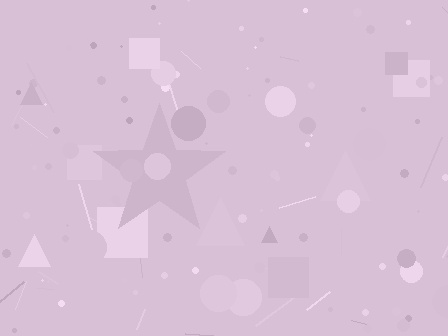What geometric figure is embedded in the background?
A star is embedded in the background.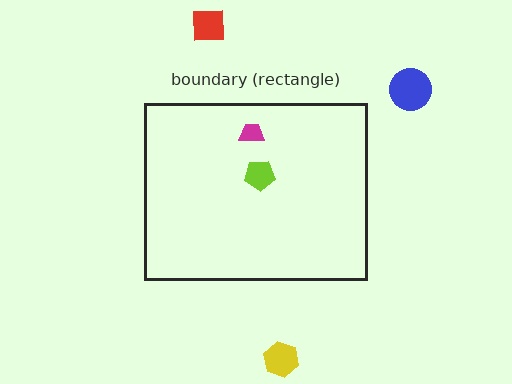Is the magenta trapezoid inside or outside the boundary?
Inside.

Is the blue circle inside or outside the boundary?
Outside.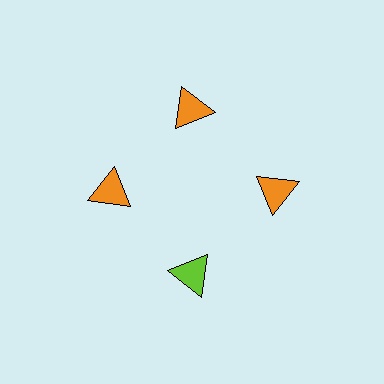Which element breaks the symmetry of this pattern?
The lime triangle at roughly the 6 o'clock position breaks the symmetry. All other shapes are orange triangles.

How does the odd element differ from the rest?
It has a different color: lime instead of orange.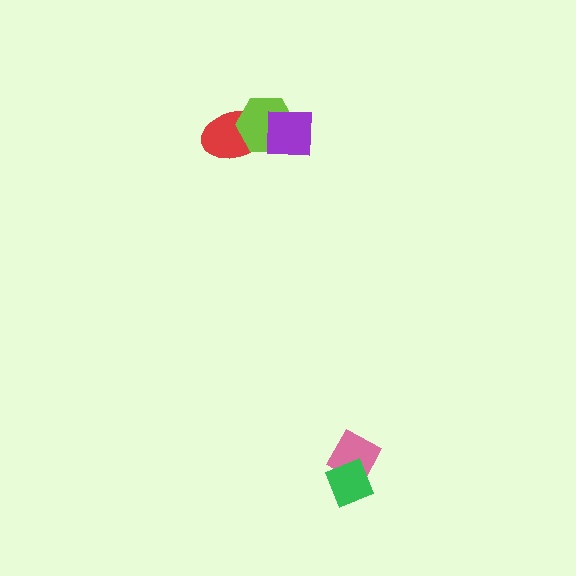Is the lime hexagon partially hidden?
Yes, it is partially covered by another shape.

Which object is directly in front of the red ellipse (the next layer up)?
The lime hexagon is directly in front of the red ellipse.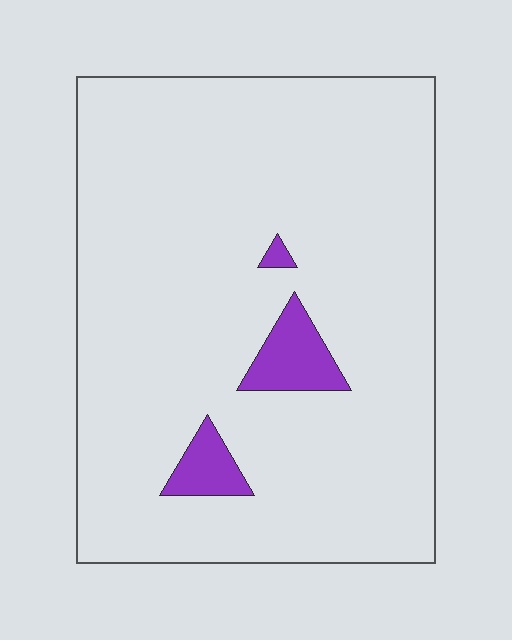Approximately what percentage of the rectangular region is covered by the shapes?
Approximately 5%.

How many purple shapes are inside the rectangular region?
3.